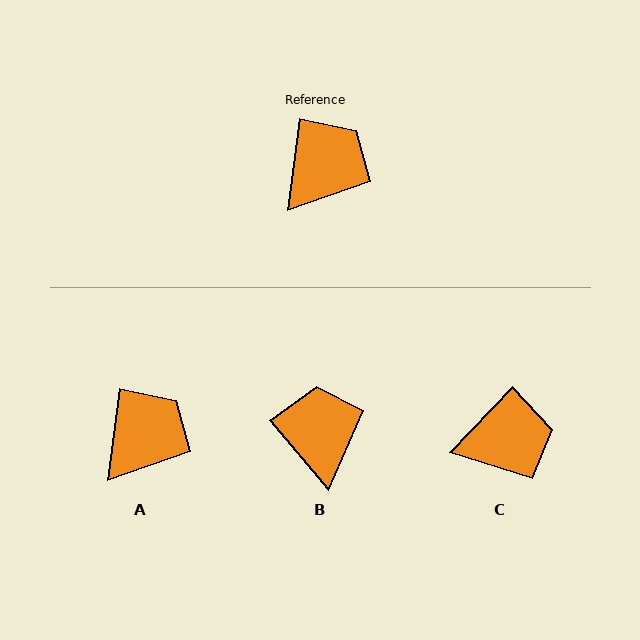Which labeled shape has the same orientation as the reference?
A.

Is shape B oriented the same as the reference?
No, it is off by about 48 degrees.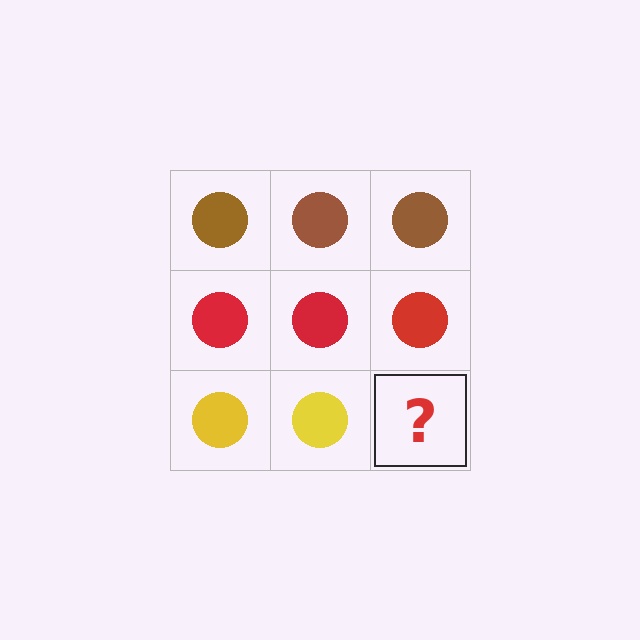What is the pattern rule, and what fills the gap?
The rule is that each row has a consistent color. The gap should be filled with a yellow circle.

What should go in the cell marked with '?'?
The missing cell should contain a yellow circle.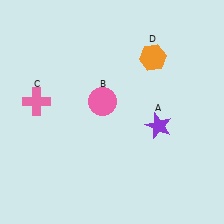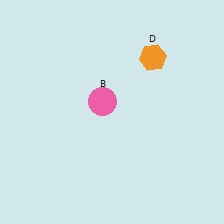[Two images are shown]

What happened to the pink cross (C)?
The pink cross (C) was removed in Image 2. It was in the top-left area of Image 1.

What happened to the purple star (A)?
The purple star (A) was removed in Image 2. It was in the bottom-right area of Image 1.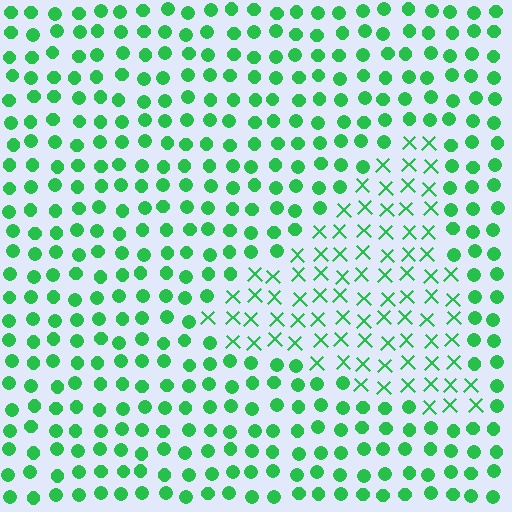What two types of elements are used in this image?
The image uses X marks inside the triangle region and circles outside it.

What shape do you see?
I see a triangle.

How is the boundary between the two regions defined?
The boundary is defined by a change in element shape: X marks inside vs. circles outside. All elements share the same color and spacing.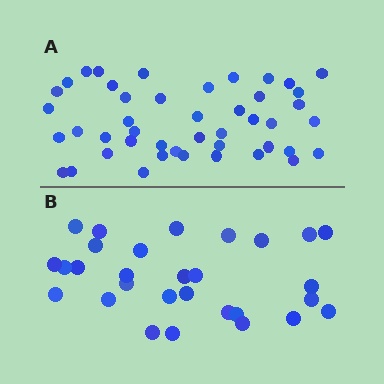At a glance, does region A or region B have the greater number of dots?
Region A (the top region) has more dots.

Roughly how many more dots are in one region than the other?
Region A has approximately 15 more dots than region B.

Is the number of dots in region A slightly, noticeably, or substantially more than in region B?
Region A has substantially more. The ratio is roughly 1.6 to 1.